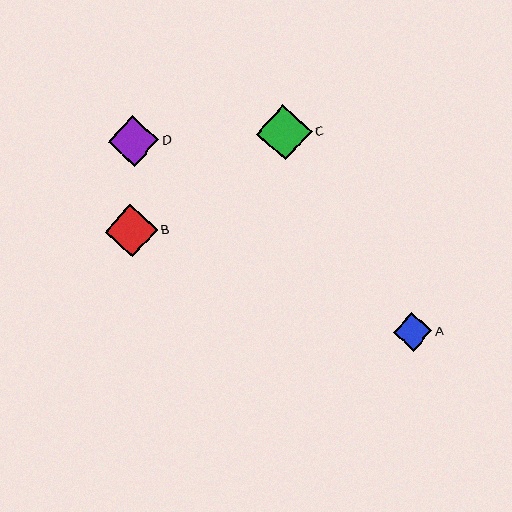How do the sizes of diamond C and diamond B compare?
Diamond C and diamond B are approximately the same size.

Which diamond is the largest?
Diamond C is the largest with a size of approximately 55 pixels.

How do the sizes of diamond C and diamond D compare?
Diamond C and diamond D are approximately the same size.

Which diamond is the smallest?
Diamond A is the smallest with a size of approximately 38 pixels.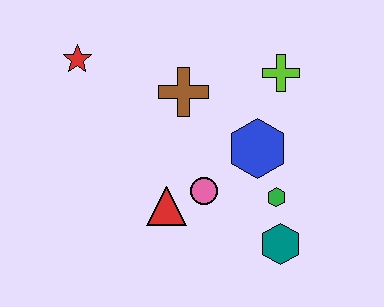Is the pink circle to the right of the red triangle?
Yes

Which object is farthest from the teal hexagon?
The red star is farthest from the teal hexagon.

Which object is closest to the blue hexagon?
The green hexagon is closest to the blue hexagon.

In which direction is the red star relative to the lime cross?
The red star is to the left of the lime cross.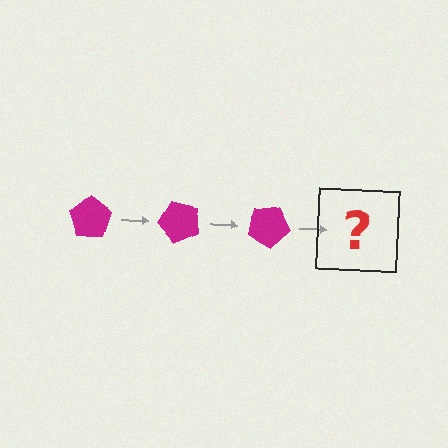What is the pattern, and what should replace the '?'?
The pattern is that the pentagon rotates 50 degrees each step. The '?' should be a magenta pentagon rotated 150 degrees.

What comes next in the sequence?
The next element should be a magenta pentagon rotated 150 degrees.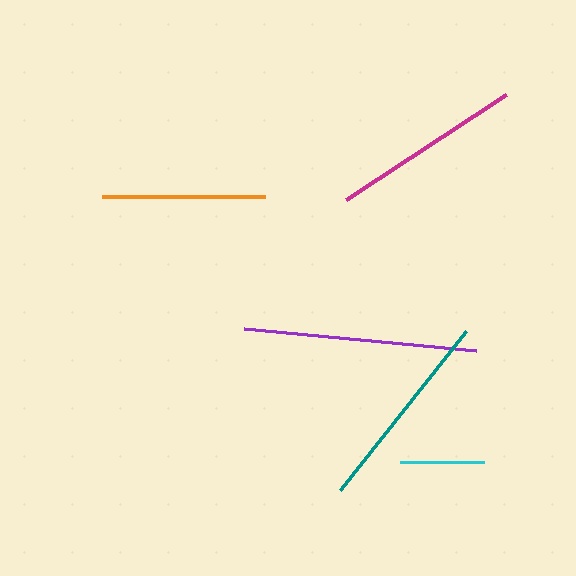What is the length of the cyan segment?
The cyan segment is approximately 84 pixels long.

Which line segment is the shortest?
The cyan line is the shortest at approximately 84 pixels.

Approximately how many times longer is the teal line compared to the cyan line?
The teal line is approximately 2.4 times the length of the cyan line.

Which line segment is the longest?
The purple line is the longest at approximately 233 pixels.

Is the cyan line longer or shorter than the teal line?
The teal line is longer than the cyan line.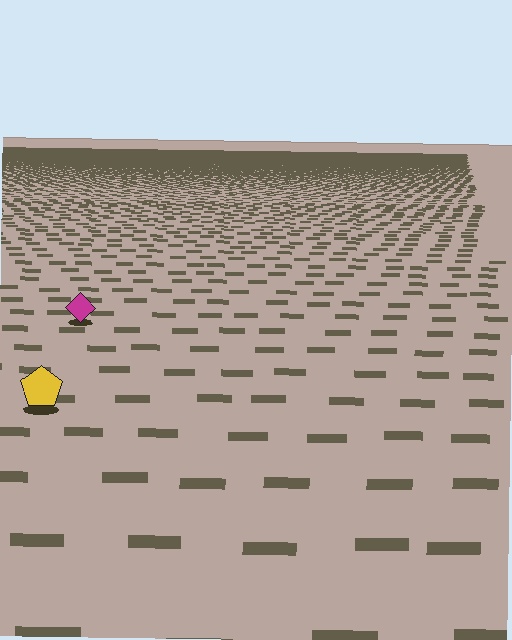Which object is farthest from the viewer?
The magenta diamond is farthest from the viewer. It appears smaller and the ground texture around it is denser.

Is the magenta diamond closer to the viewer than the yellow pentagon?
No. The yellow pentagon is closer — you can tell from the texture gradient: the ground texture is coarser near it.